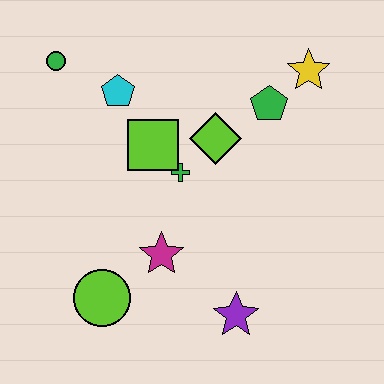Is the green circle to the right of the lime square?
No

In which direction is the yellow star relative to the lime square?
The yellow star is to the right of the lime square.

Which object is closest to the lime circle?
The magenta star is closest to the lime circle.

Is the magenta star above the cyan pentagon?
No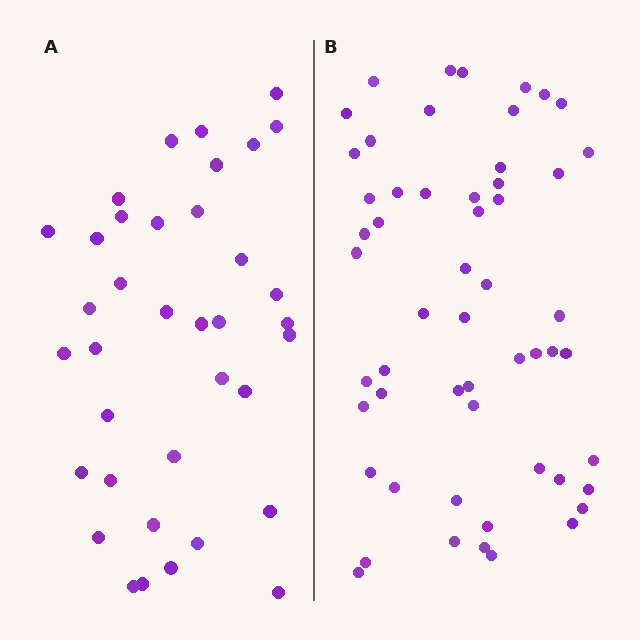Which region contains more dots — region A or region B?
Region B (the right region) has more dots.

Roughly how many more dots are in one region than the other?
Region B has approximately 20 more dots than region A.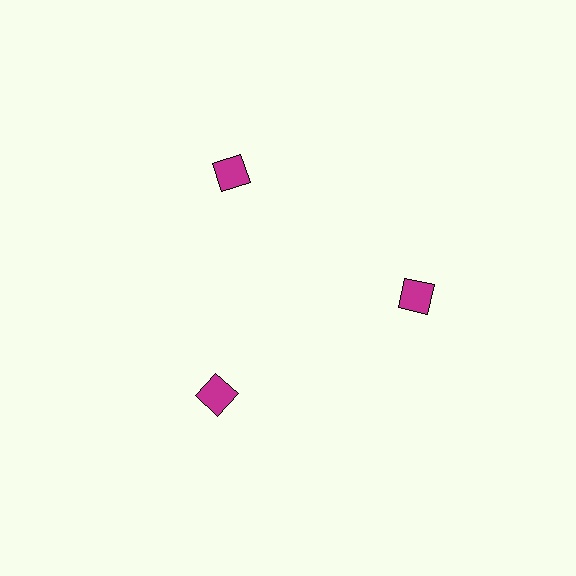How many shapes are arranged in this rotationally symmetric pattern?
There are 3 shapes, arranged in 3 groups of 1.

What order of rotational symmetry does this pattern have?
This pattern has 3-fold rotational symmetry.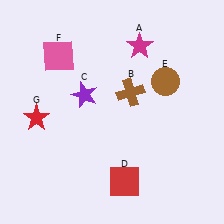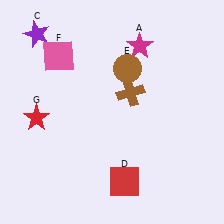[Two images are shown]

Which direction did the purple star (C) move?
The purple star (C) moved up.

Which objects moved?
The objects that moved are: the purple star (C), the brown circle (E).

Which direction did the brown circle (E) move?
The brown circle (E) moved left.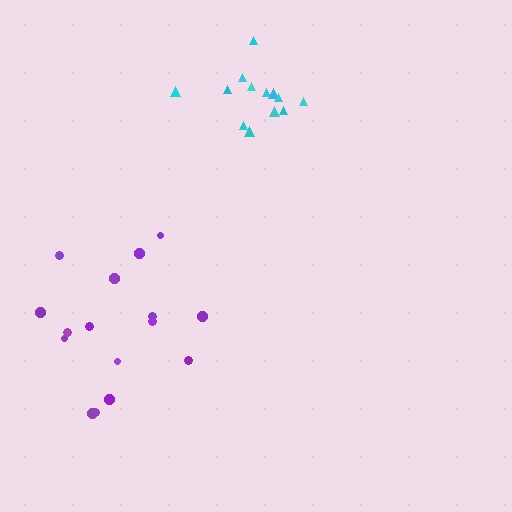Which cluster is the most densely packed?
Cyan.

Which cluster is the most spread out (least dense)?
Purple.